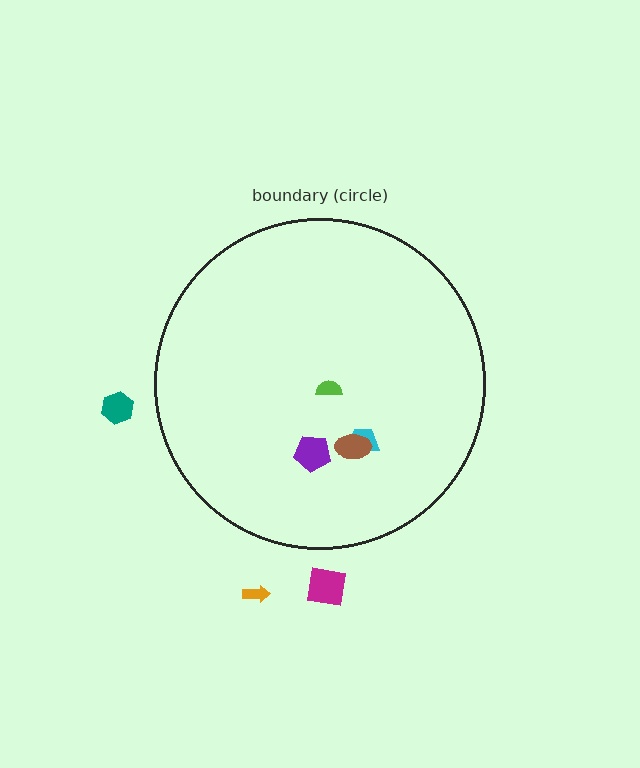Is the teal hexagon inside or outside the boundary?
Outside.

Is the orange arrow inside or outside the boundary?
Outside.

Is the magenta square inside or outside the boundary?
Outside.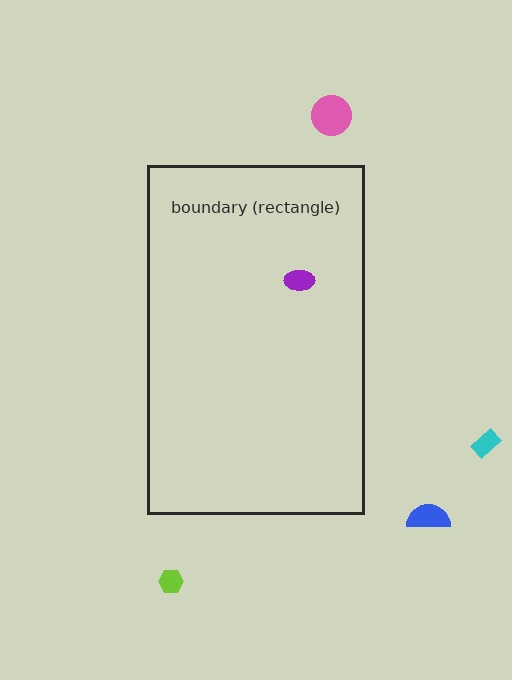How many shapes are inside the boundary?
1 inside, 4 outside.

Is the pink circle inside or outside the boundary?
Outside.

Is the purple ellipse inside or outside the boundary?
Inside.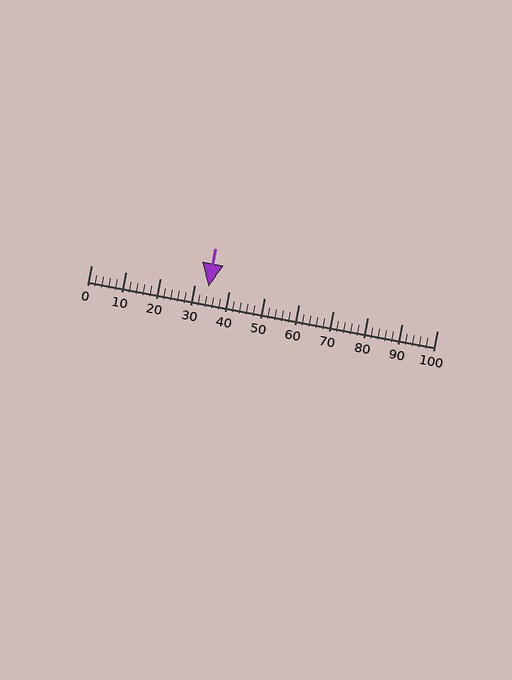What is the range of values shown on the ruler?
The ruler shows values from 0 to 100.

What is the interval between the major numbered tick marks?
The major tick marks are spaced 10 units apart.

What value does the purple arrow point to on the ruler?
The purple arrow points to approximately 34.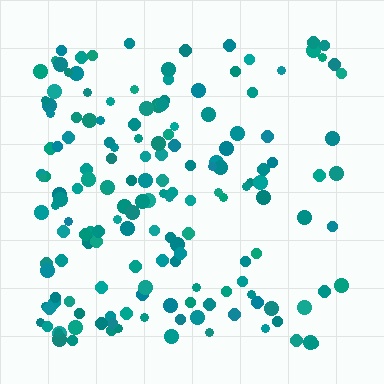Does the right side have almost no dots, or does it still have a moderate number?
Still a moderate number, just noticeably fewer than the left.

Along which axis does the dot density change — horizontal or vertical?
Horizontal.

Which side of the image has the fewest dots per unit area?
The right.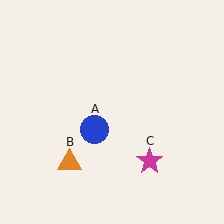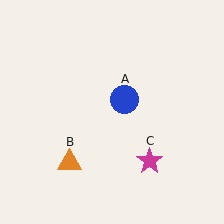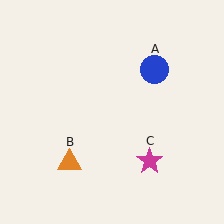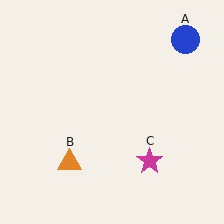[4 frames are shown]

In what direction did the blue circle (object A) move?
The blue circle (object A) moved up and to the right.